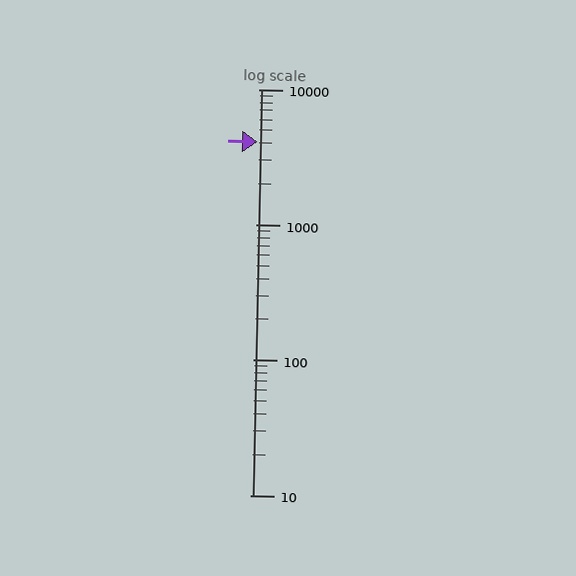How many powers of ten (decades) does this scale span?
The scale spans 3 decades, from 10 to 10000.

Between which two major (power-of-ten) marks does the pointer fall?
The pointer is between 1000 and 10000.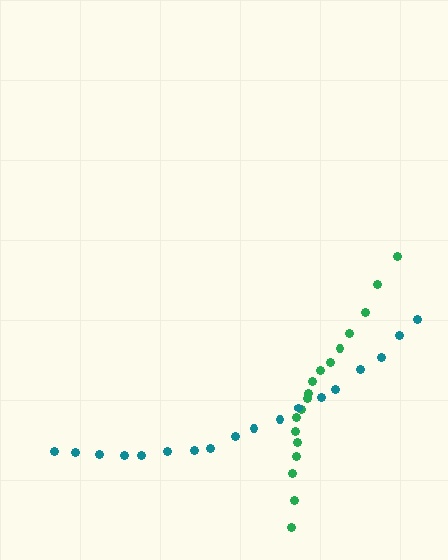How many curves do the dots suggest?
There are 2 distinct paths.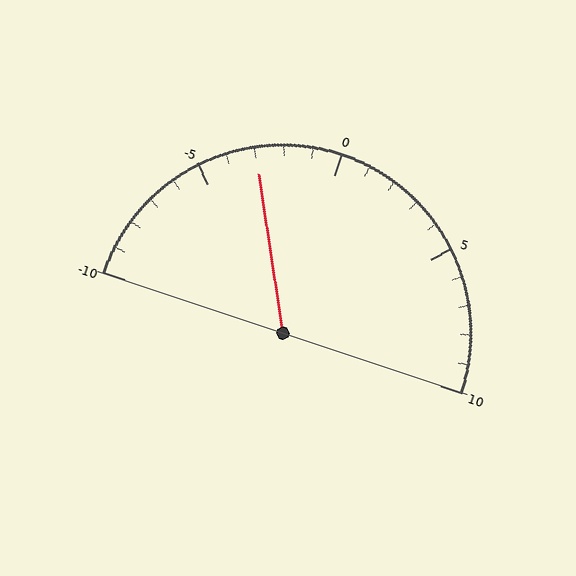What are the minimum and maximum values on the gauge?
The gauge ranges from -10 to 10.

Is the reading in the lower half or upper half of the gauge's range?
The reading is in the lower half of the range (-10 to 10).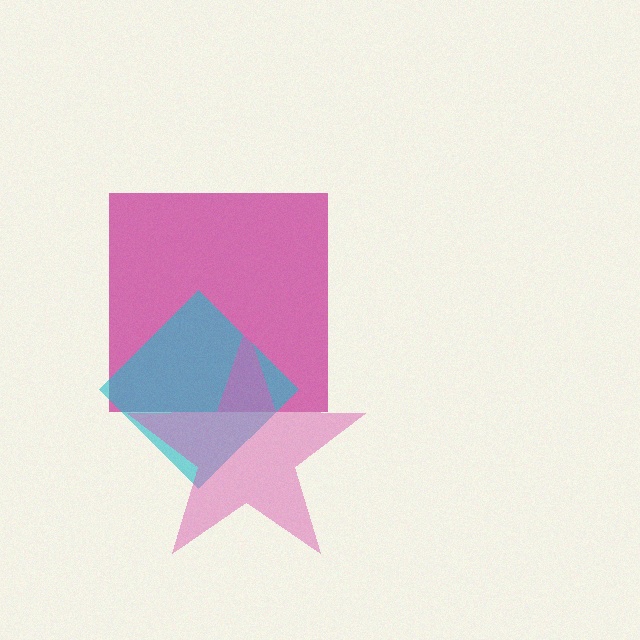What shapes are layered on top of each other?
The layered shapes are: a magenta square, a cyan diamond, a pink star.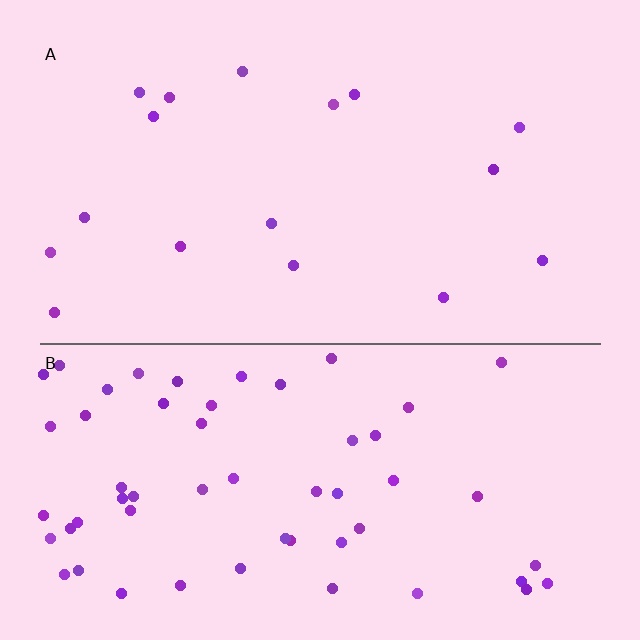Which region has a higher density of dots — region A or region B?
B (the bottom).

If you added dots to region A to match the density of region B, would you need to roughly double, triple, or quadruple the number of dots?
Approximately triple.